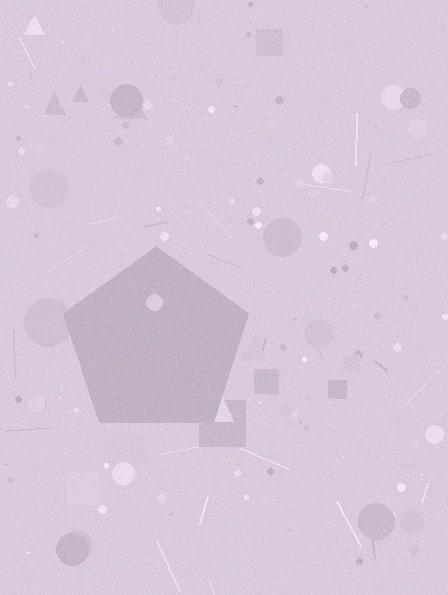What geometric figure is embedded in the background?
A pentagon is embedded in the background.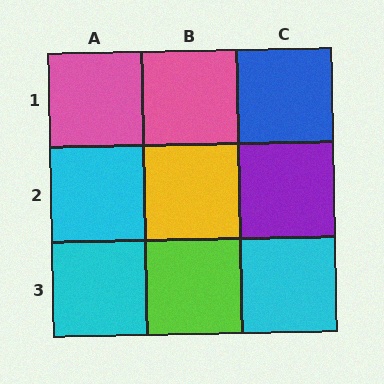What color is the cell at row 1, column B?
Pink.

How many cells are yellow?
1 cell is yellow.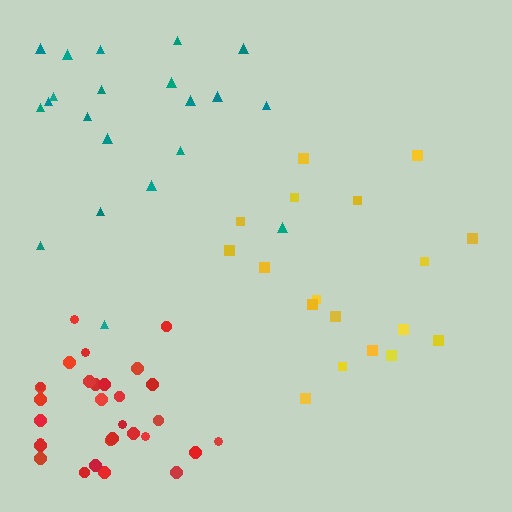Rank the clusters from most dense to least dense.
red, teal, yellow.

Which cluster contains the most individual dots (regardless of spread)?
Red (31).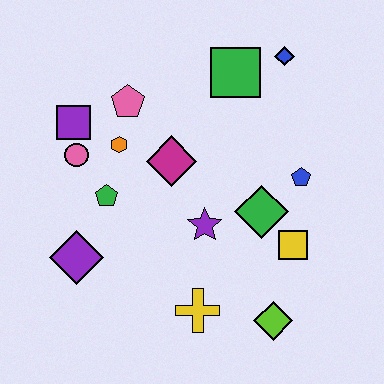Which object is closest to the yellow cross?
The lime diamond is closest to the yellow cross.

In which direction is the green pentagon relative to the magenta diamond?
The green pentagon is to the left of the magenta diamond.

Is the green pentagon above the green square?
No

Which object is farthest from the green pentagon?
The blue diamond is farthest from the green pentagon.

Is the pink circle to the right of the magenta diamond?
No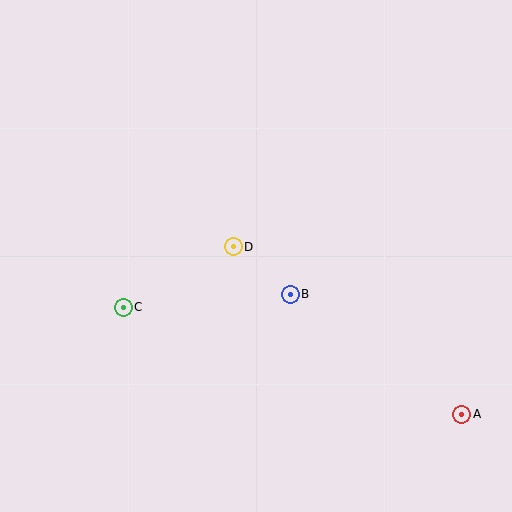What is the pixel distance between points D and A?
The distance between D and A is 283 pixels.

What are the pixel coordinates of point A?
Point A is at (462, 414).